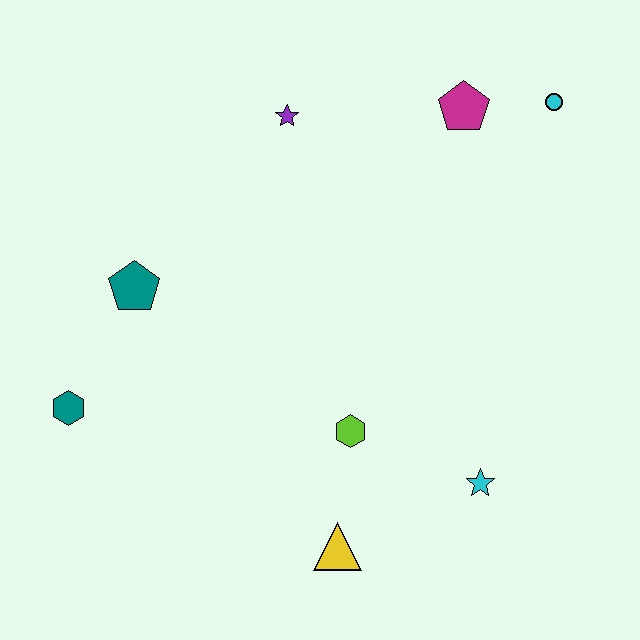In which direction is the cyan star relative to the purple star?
The cyan star is below the purple star.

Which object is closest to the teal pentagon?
The teal hexagon is closest to the teal pentagon.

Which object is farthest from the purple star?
The yellow triangle is farthest from the purple star.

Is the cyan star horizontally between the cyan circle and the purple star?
Yes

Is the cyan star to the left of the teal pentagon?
No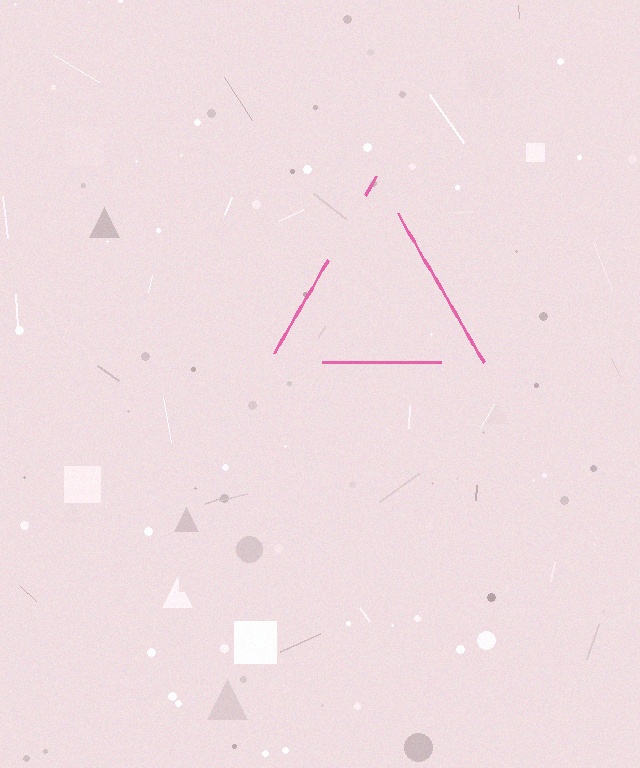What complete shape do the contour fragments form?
The contour fragments form a triangle.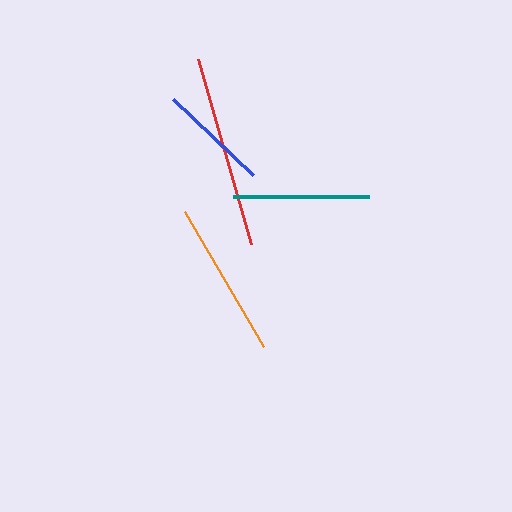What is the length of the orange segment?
The orange segment is approximately 157 pixels long.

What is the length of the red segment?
The red segment is approximately 192 pixels long.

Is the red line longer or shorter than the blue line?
The red line is longer than the blue line.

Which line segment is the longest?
The red line is the longest at approximately 192 pixels.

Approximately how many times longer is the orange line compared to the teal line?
The orange line is approximately 1.2 times the length of the teal line.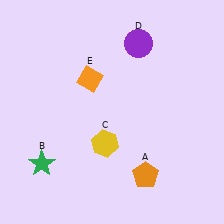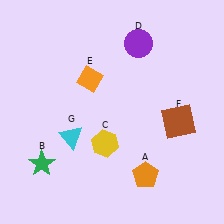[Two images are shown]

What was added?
A brown square (F), a cyan triangle (G) were added in Image 2.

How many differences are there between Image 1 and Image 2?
There are 2 differences between the two images.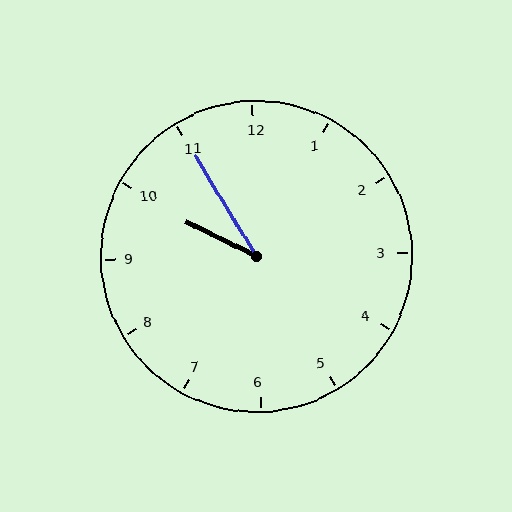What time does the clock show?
9:55.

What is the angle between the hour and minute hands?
Approximately 32 degrees.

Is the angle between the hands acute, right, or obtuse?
It is acute.